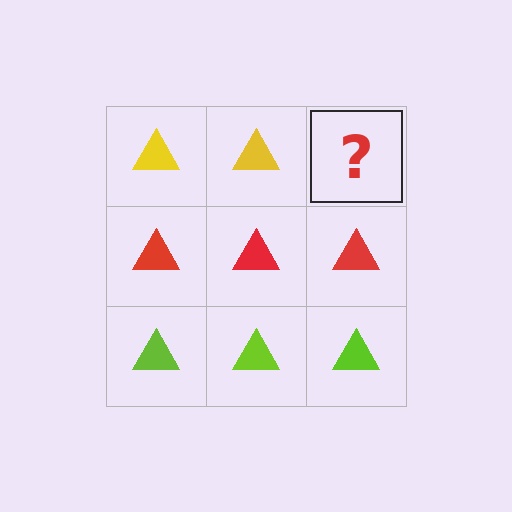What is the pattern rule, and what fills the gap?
The rule is that each row has a consistent color. The gap should be filled with a yellow triangle.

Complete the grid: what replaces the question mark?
The question mark should be replaced with a yellow triangle.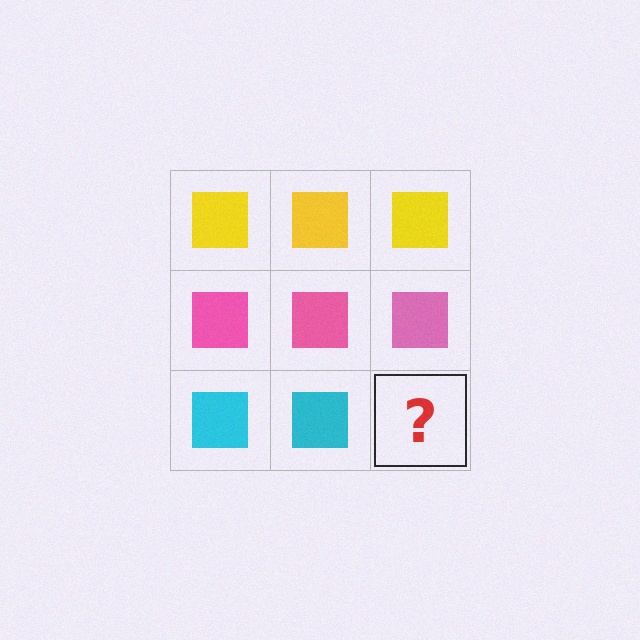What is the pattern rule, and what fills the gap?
The rule is that each row has a consistent color. The gap should be filled with a cyan square.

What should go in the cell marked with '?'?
The missing cell should contain a cyan square.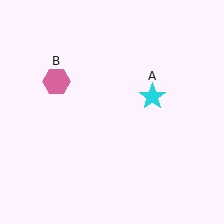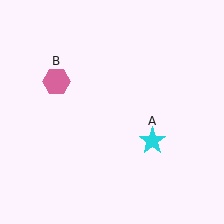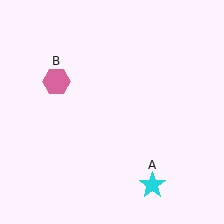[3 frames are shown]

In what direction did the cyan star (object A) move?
The cyan star (object A) moved down.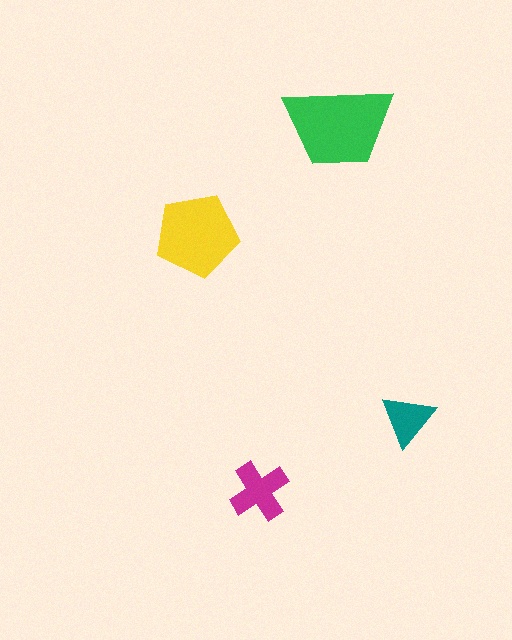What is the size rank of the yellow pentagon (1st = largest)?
2nd.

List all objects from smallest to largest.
The teal triangle, the magenta cross, the yellow pentagon, the green trapezoid.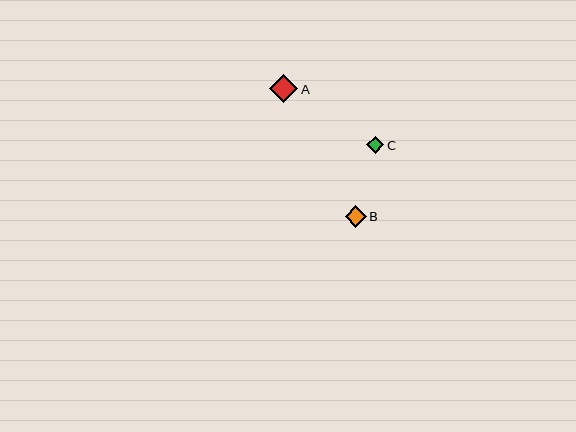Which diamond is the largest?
Diamond A is the largest with a size of approximately 28 pixels.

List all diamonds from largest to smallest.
From largest to smallest: A, B, C.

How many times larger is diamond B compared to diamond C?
Diamond B is approximately 1.3 times the size of diamond C.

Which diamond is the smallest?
Diamond C is the smallest with a size of approximately 17 pixels.